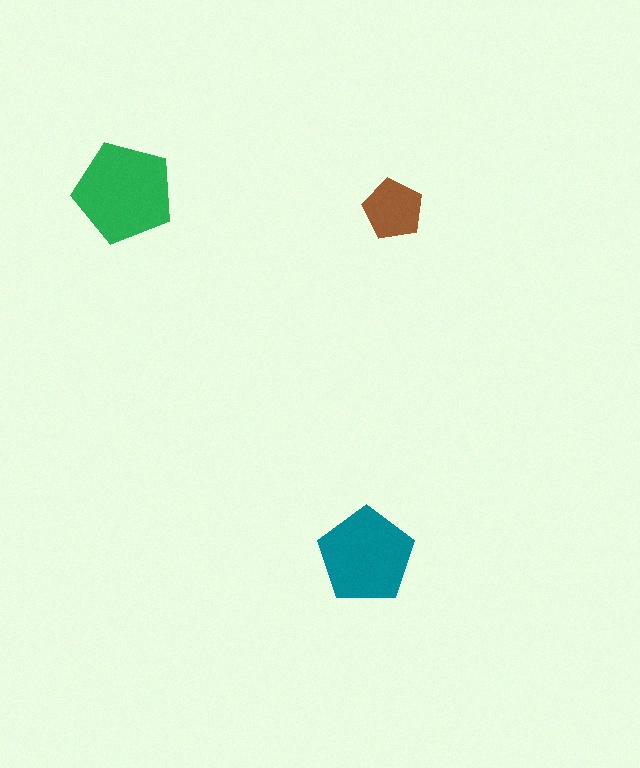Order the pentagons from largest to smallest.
the green one, the teal one, the brown one.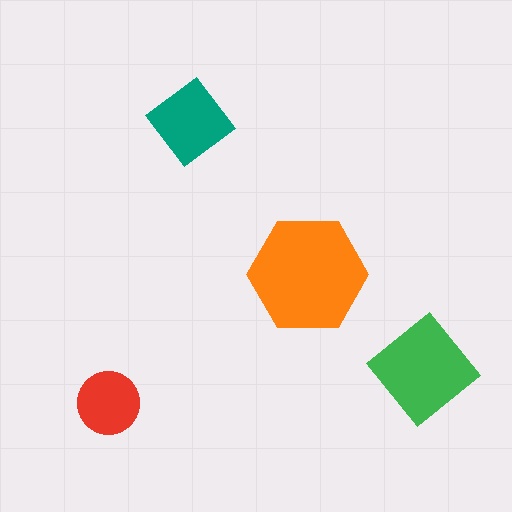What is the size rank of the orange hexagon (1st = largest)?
1st.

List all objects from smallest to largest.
The red circle, the teal diamond, the green diamond, the orange hexagon.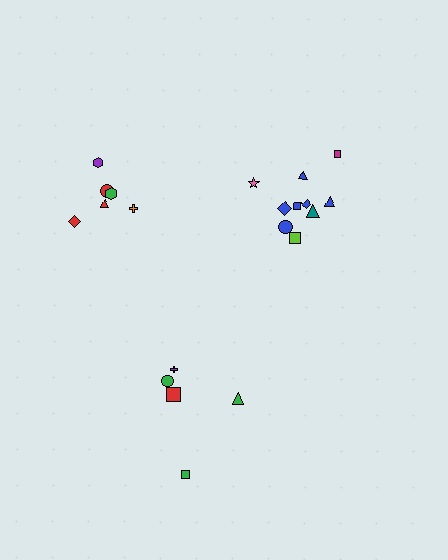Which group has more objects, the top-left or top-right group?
The top-right group.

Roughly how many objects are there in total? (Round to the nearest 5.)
Roughly 20 objects in total.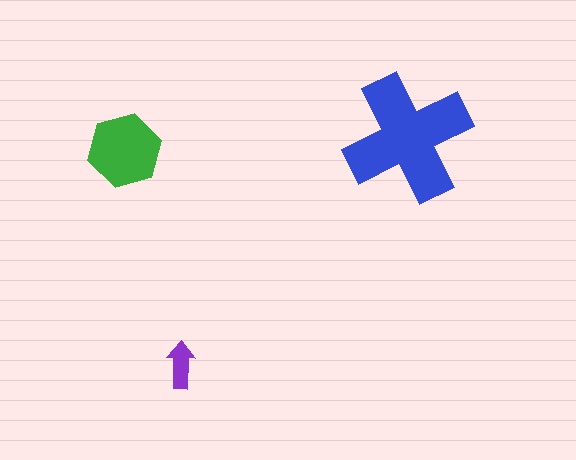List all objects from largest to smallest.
The blue cross, the green hexagon, the purple arrow.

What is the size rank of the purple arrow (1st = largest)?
3rd.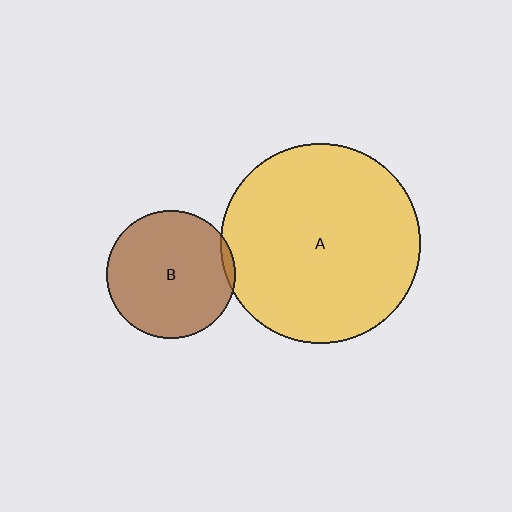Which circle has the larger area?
Circle A (yellow).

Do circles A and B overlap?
Yes.